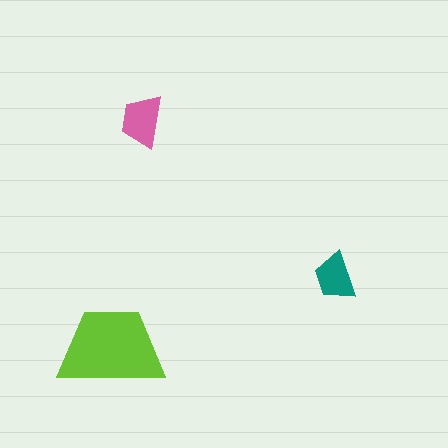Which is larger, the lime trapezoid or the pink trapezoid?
The lime one.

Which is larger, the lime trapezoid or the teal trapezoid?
The lime one.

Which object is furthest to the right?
The teal trapezoid is rightmost.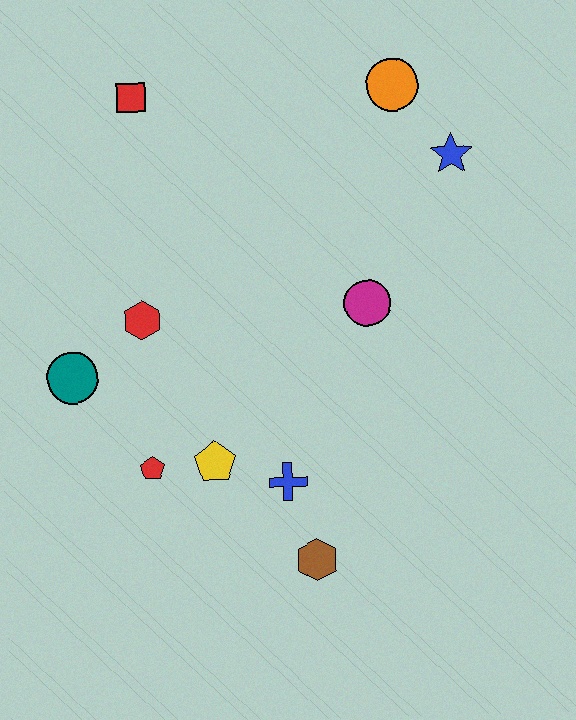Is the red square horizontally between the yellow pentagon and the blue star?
No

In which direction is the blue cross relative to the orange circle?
The blue cross is below the orange circle.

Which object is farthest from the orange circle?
The brown hexagon is farthest from the orange circle.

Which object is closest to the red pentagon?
The yellow pentagon is closest to the red pentagon.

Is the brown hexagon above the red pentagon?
No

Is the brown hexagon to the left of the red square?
No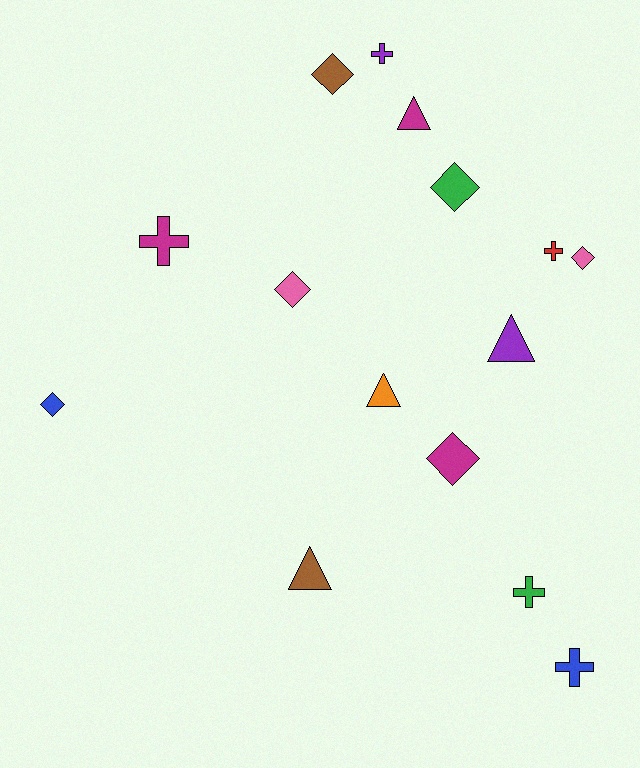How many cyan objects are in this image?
There are no cyan objects.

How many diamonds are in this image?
There are 6 diamonds.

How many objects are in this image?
There are 15 objects.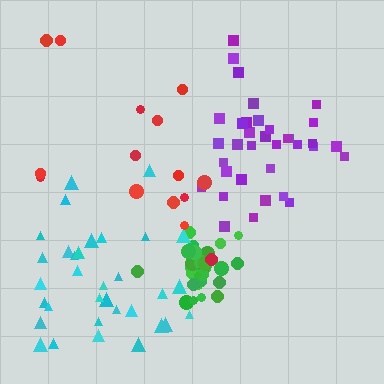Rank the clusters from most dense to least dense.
green, purple, cyan, red.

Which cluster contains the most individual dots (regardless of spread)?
Purple (35).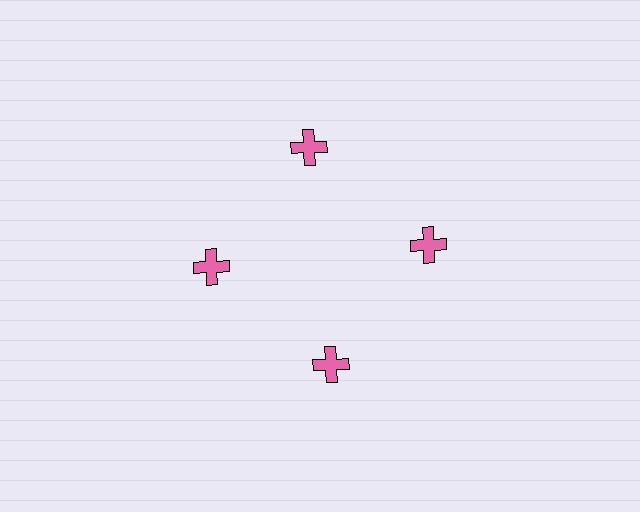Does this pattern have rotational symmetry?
Yes, this pattern has 4-fold rotational symmetry. It looks the same after rotating 90 degrees around the center.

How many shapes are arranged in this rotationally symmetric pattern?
There are 4 shapes, arranged in 4 groups of 1.